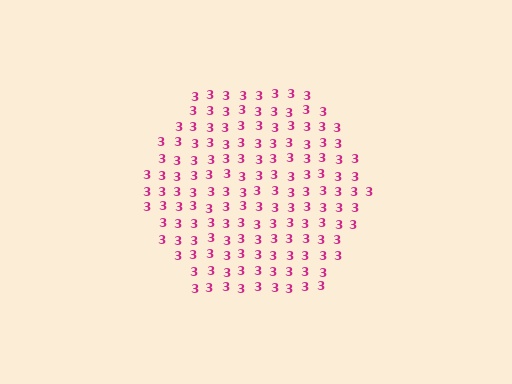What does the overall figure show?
The overall figure shows a hexagon.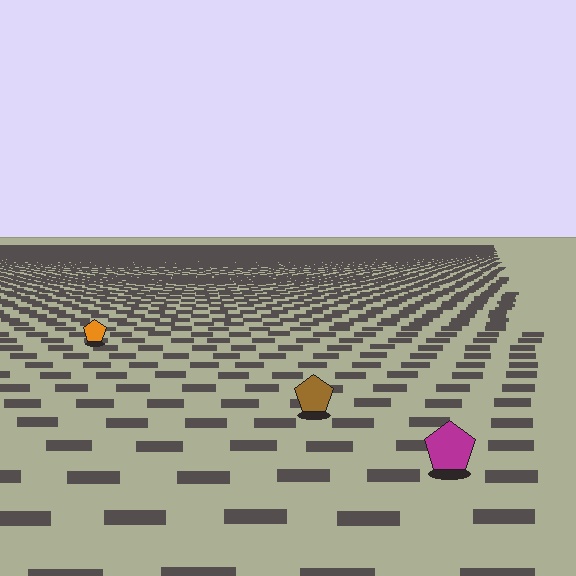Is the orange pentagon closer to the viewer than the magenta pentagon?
No. The magenta pentagon is closer — you can tell from the texture gradient: the ground texture is coarser near it.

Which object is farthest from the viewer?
The orange pentagon is farthest from the viewer. It appears smaller and the ground texture around it is denser.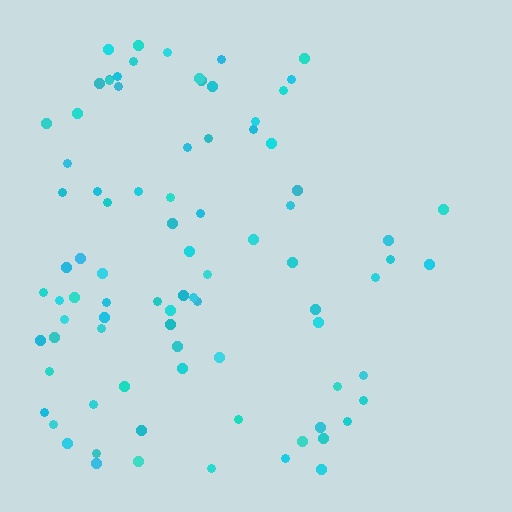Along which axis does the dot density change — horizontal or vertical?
Horizontal.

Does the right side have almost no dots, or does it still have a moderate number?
Still a moderate number, just noticeably fewer than the left.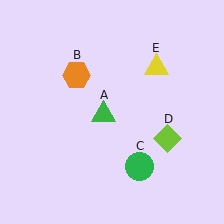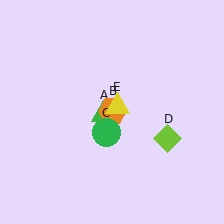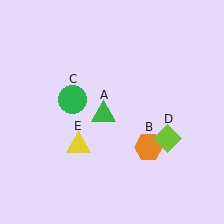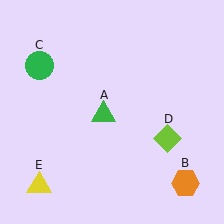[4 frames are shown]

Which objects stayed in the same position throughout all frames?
Green triangle (object A) and lime diamond (object D) remained stationary.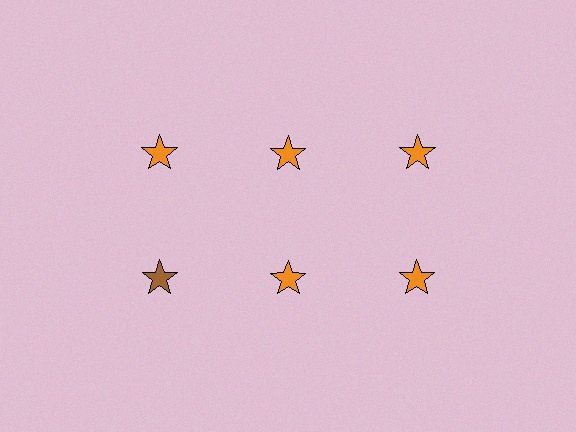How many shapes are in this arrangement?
There are 6 shapes arranged in a grid pattern.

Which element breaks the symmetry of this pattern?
The brown star in the second row, leftmost column breaks the symmetry. All other shapes are orange stars.